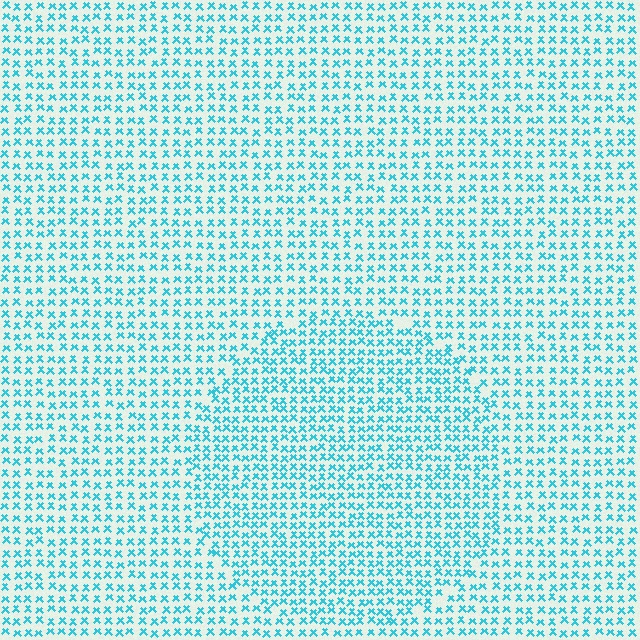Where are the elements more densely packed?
The elements are more densely packed inside the circle boundary.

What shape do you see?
I see a circle.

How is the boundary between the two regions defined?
The boundary is defined by a change in element density (approximately 1.4x ratio). All elements are the same color, size, and shape.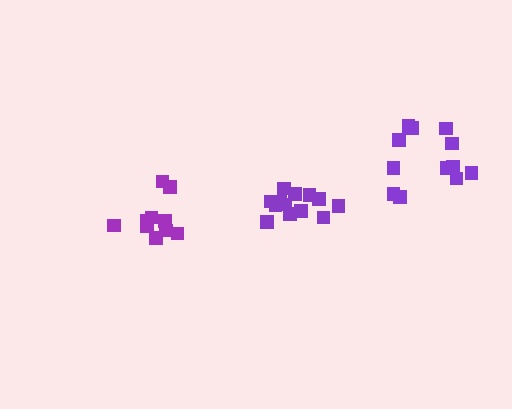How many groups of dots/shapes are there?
There are 3 groups.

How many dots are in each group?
Group 1: 10 dots, Group 2: 13 dots, Group 3: 12 dots (35 total).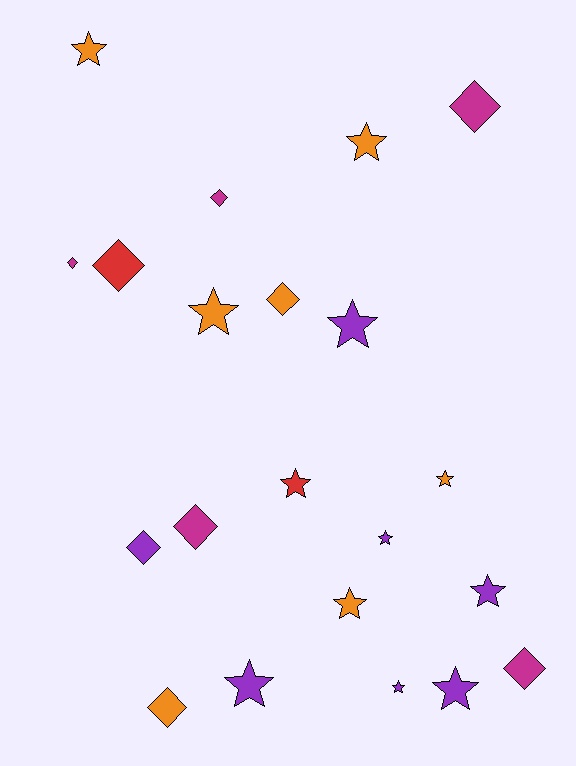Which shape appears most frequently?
Star, with 12 objects.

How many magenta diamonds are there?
There are 5 magenta diamonds.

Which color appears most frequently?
Purple, with 7 objects.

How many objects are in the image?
There are 21 objects.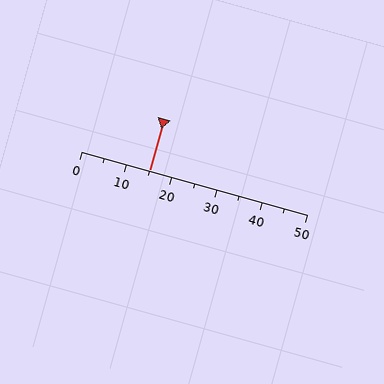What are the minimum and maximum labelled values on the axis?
The axis runs from 0 to 50.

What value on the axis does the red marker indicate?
The marker indicates approximately 15.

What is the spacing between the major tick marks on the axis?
The major ticks are spaced 10 apart.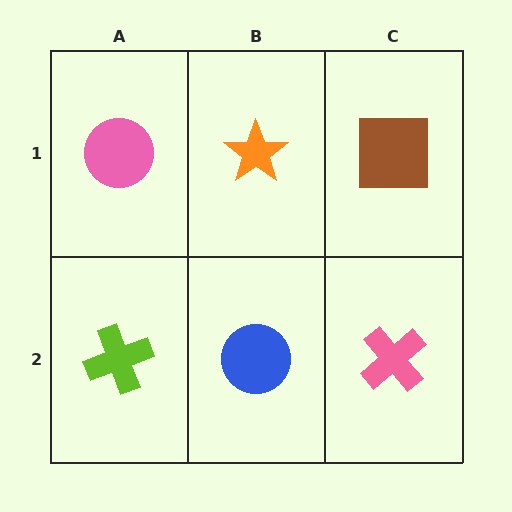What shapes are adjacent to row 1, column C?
A pink cross (row 2, column C), an orange star (row 1, column B).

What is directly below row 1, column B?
A blue circle.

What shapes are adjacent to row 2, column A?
A pink circle (row 1, column A), a blue circle (row 2, column B).